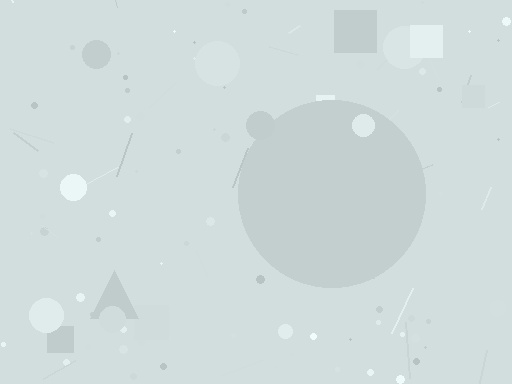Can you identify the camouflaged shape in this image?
The camouflaged shape is a circle.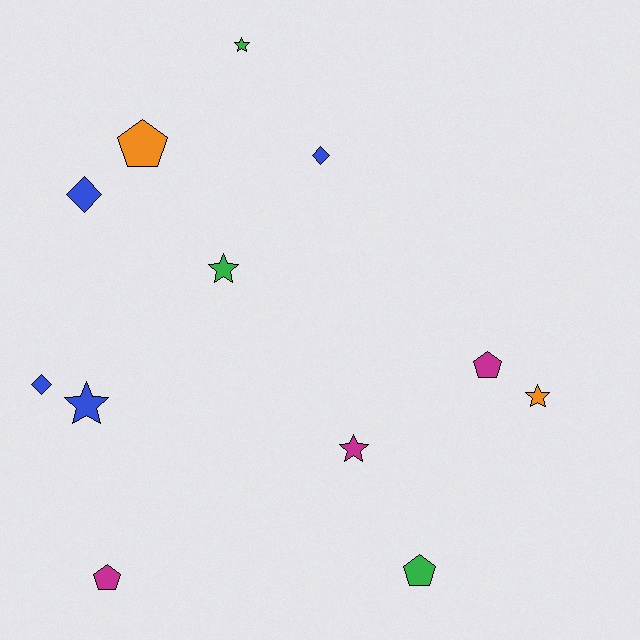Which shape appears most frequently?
Star, with 5 objects.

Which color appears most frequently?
Blue, with 4 objects.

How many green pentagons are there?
There is 1 green pentagon.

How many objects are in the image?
There are 12 objects.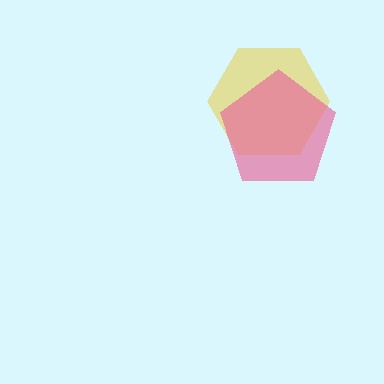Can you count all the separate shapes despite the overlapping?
Yes, there are 2 separate shapes.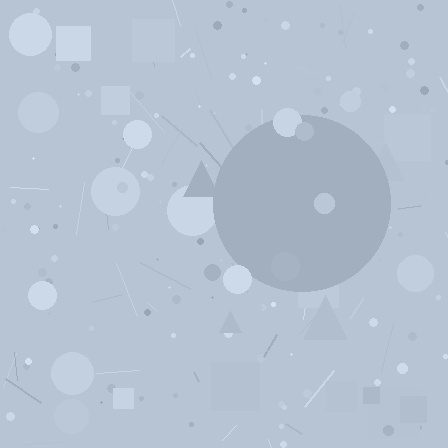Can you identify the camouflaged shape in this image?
The camouflaged shape is a circle.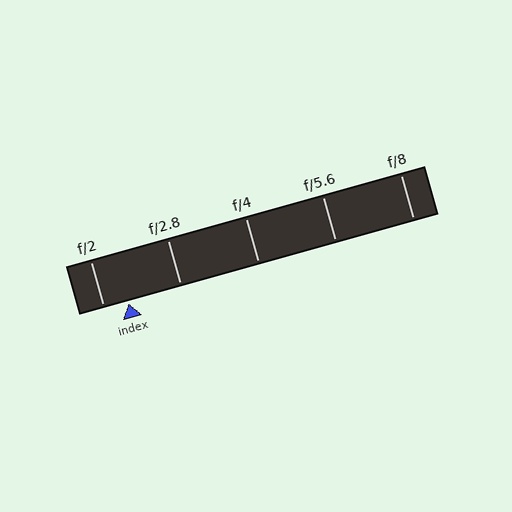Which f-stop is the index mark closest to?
The index mark is closest to f/2.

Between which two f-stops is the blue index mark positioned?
The index mark is between f/2 and f/2.8.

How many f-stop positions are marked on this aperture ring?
There are 5 f-stop positions marked.